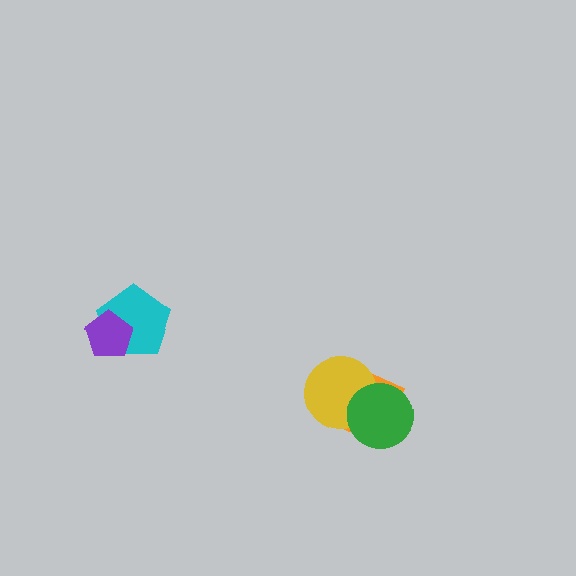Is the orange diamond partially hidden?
Yes, it is partially covered by another shape.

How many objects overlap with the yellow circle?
2 objects overlap with the yellow circle.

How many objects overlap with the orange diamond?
2 objects overlap with the orange diamond.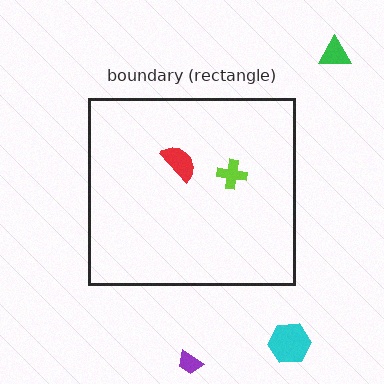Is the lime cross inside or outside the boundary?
Inside.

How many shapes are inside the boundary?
2 inside, 3 outside.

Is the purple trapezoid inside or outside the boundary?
Outside.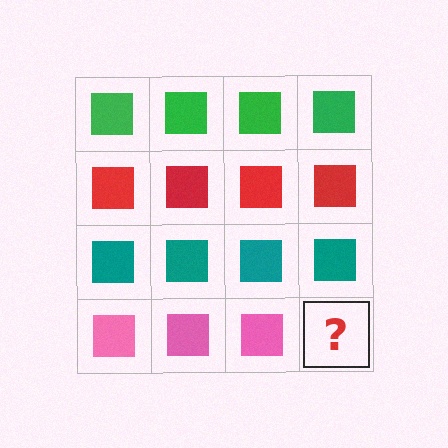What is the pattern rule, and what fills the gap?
The rule is that each row has a consistent color. The gap should be filled with a pink square.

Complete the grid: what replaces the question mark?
The question mark should be replaced with a pink square.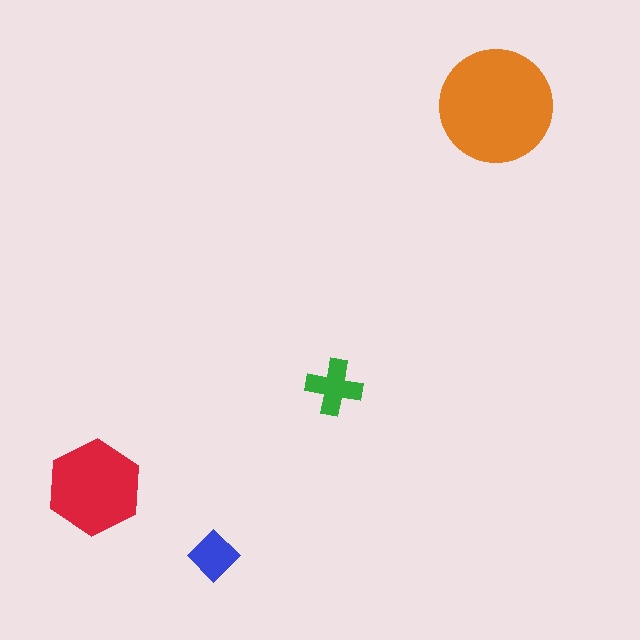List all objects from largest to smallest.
The orange circle, the red hexagon, the green cross, the blue diamond.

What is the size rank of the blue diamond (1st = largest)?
4th.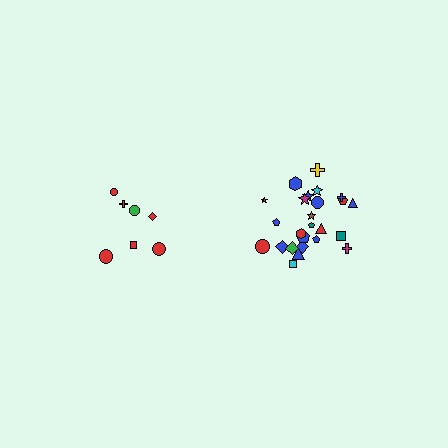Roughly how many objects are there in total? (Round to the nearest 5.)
Roughly 30 objects in total.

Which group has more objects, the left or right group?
The right group.